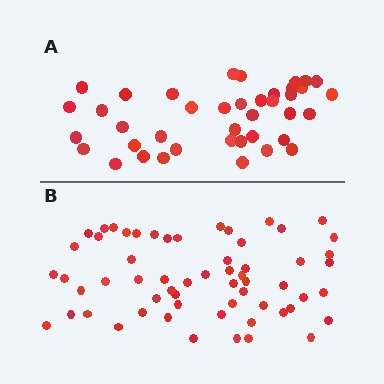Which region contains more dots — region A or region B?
Region B (the bottom region) has more dots.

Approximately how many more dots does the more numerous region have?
Region B has approximately 20 more dots than region A.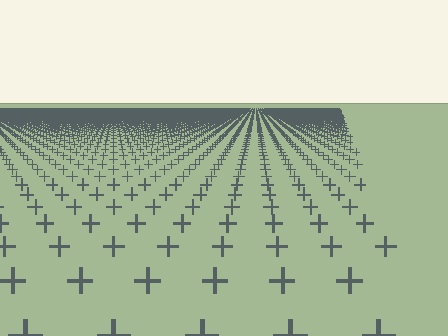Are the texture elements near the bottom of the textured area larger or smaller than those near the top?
Larger. Near the bottom, elements are closer to the viewer and appear at a bigger on-screen size.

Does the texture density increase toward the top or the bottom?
Density increases toward the top.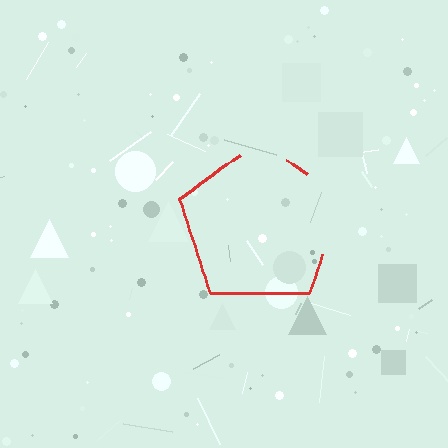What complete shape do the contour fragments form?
The contour fragments form a pentagon.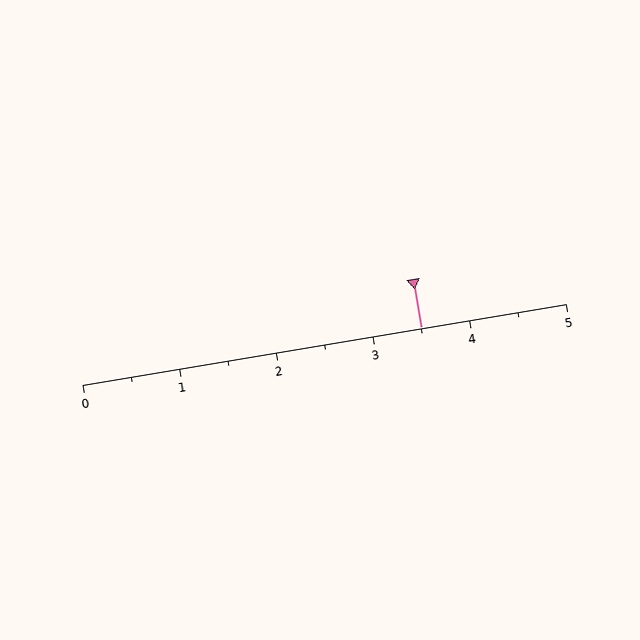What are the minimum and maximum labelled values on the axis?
The axis runs from 0 to 5.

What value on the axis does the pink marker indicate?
The marker indicates approximately 3.5.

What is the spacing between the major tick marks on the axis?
The major ticks are spaced 1 apart.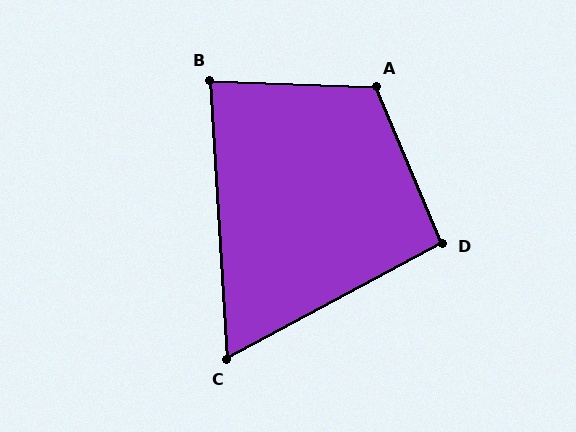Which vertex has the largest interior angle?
A, at approximately 115 degrees.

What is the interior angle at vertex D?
Approximately 96 degrees (obtuse).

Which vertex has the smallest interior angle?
C, at approximately 65 degrees.